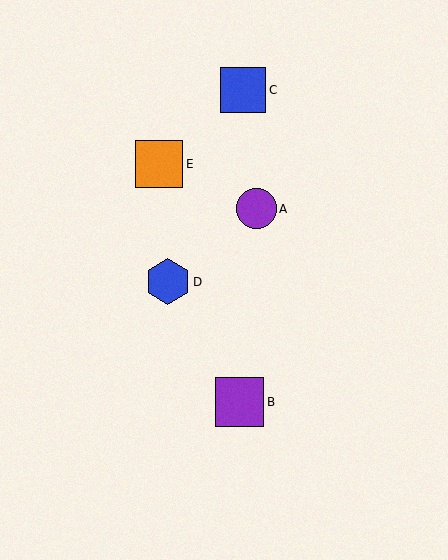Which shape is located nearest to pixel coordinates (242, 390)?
The purple square (labeled B) at (240, 402) is nearest to that location.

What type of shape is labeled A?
Shape A is a purple circle.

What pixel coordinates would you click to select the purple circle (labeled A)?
Click at (257, 209) to select the purple circle A.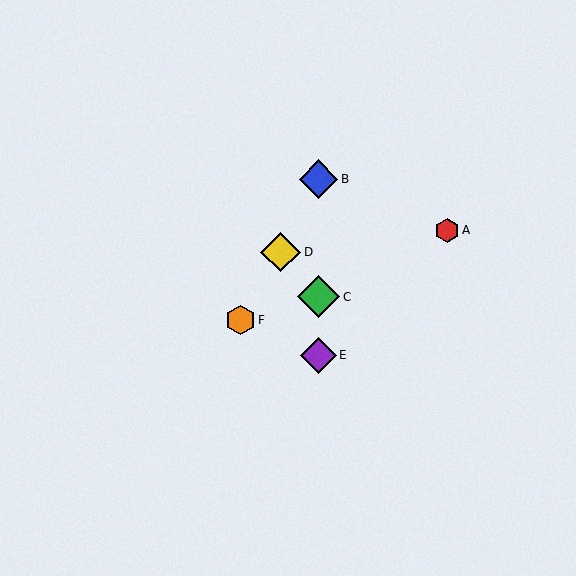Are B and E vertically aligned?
Yes, both are at x≈318.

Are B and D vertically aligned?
No, B is at x≈318 and D is at x≈281.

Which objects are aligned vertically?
Objects B, C, E are aligned vertically.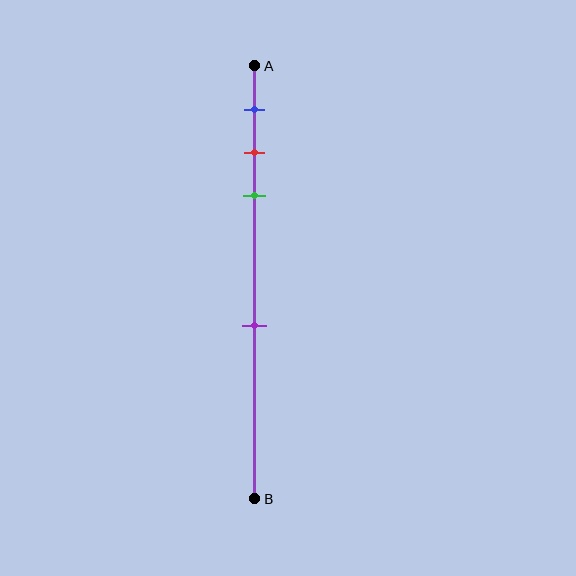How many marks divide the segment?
There are 4 marks dividing the segment.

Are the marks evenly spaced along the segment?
No, the marks are not evenly spaced.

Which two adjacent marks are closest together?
The red and green marks are the closest adjacent pair.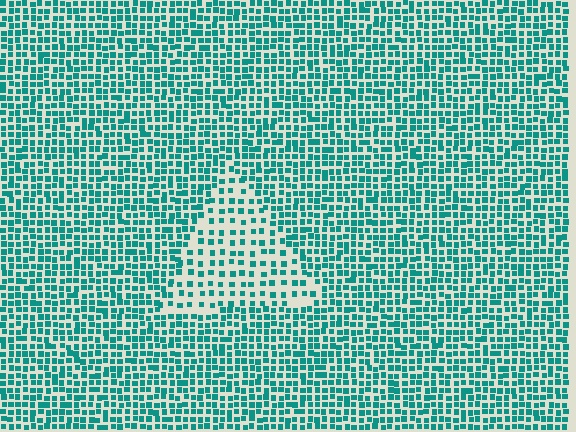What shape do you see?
I see a triangle.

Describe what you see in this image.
The image contains small teal elements arranged at two different densities. A triangle-shaped region is visible where the elements are less densely packed than the surrounding area.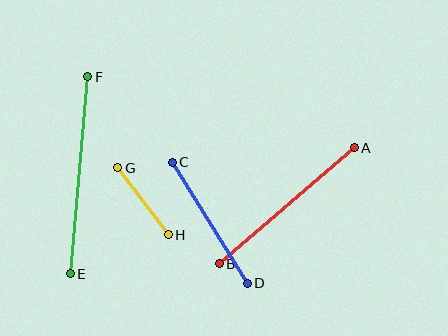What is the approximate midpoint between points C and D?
The midpoint is at approximately (210, 223) pixels.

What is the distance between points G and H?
The distance is approximately 84 pixels.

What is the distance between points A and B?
The distance is approximately 178 pixels.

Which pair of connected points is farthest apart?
Points E and F are farthest apart.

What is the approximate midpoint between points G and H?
The midpoint is at approximately (143, 201) pixels.